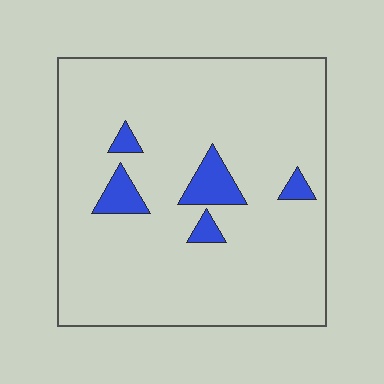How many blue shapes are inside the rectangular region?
5.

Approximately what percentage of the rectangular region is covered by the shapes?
Approximately 10%.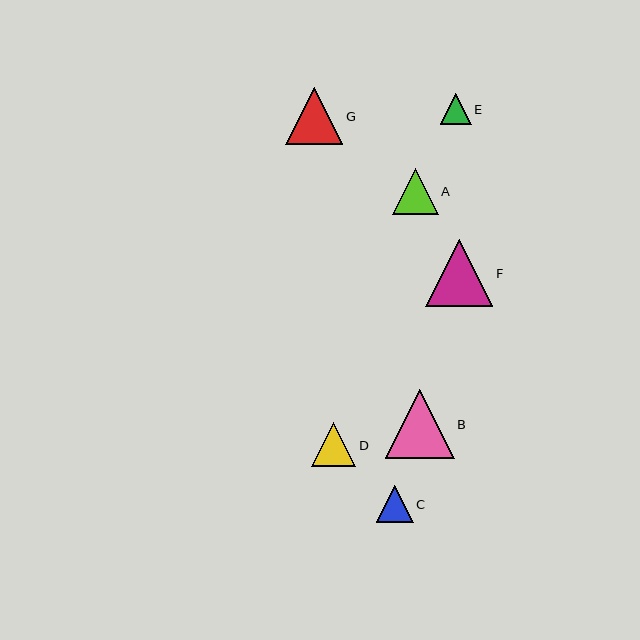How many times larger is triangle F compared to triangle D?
Triangle F is approximately 1.5 times the size of triangle D.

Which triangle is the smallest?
Triangle E is the smallest with a size of approximately 31 pixels.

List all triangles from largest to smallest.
From largest to smallest: B, F, G, A, D, C, E.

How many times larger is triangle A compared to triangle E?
Triangle A is approximately 1.5 times the size of triangle E.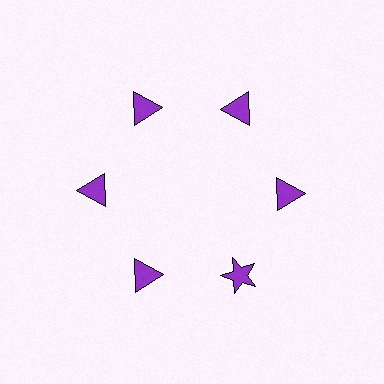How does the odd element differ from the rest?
It has a different shape: star instead of triangle.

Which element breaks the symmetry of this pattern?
The purple star at roughly the 5 o'clock position breaks the symmetry. All other shapes are purple triangles.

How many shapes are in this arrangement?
There are 6 shapes arranged in a ring pattern.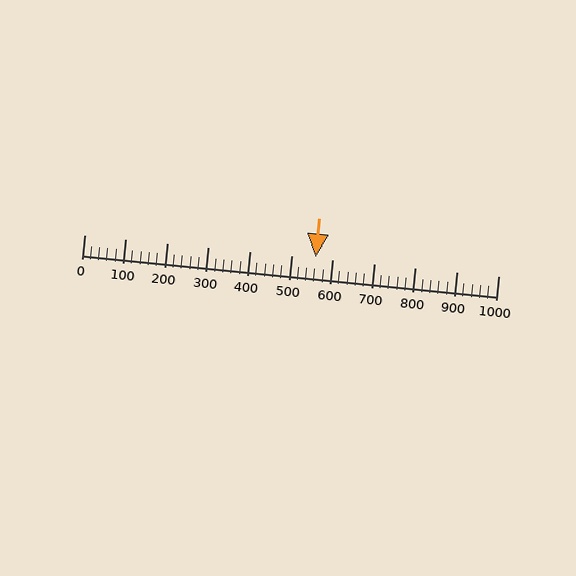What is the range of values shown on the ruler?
The ruler shows values from 0 to 1000.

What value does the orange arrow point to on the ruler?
The orange arrow points to approximately 560.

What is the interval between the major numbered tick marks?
The major tick marks are spaced 100 units apart.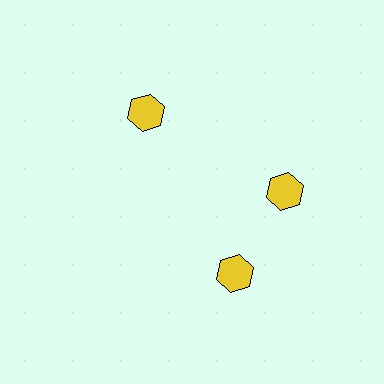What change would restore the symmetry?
The symmetry would be restored by rotating it back into even spacing with its neighbors so that all 3 hexagons sit at equal angles and equal distance from the center.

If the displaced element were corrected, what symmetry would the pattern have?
It would have 3-fold rotational symmetry — the pattern would map onto itself every 120 degrees.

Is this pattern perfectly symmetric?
No. The 3 yellow hexagons are arranged in a ring, but one element near the 7 o'clock position is rotated out of alignment along the ring, breaking the 3-fold rotational symmetry.